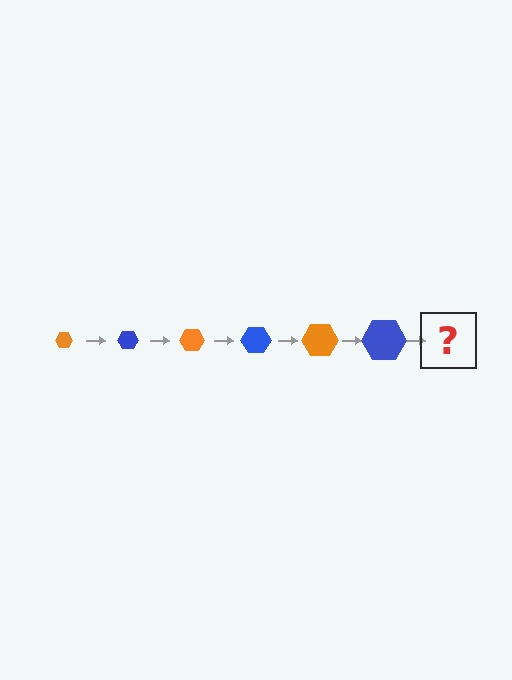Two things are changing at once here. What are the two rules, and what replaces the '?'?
The two rules are that the hexagon grows larger each step and the color cycles through orange and blue. The '?' should be an orange hexagon, larger than the previous one.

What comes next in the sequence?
The next element should be an orange hexagon, larger than the previous one.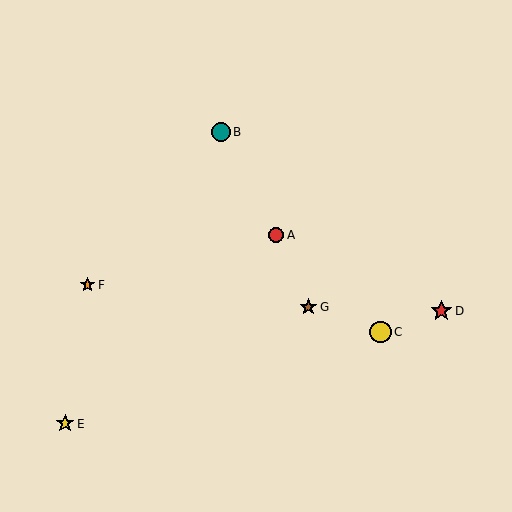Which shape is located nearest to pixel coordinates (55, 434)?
The yellow star (labeled E) at (65, 424) is nearest to that location.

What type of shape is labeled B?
Shape B is a teal circle.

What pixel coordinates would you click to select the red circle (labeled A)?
Click at (276, 235) to select the red circle A.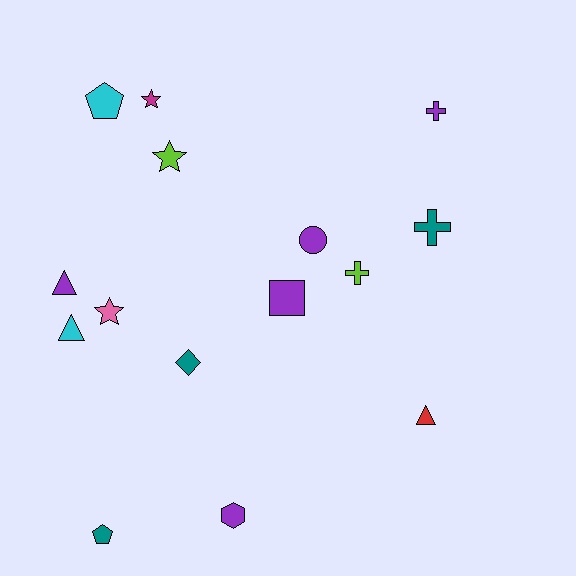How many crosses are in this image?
There are 3 crosses.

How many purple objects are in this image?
There are 5 purple objects.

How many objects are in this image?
There are 15 objects.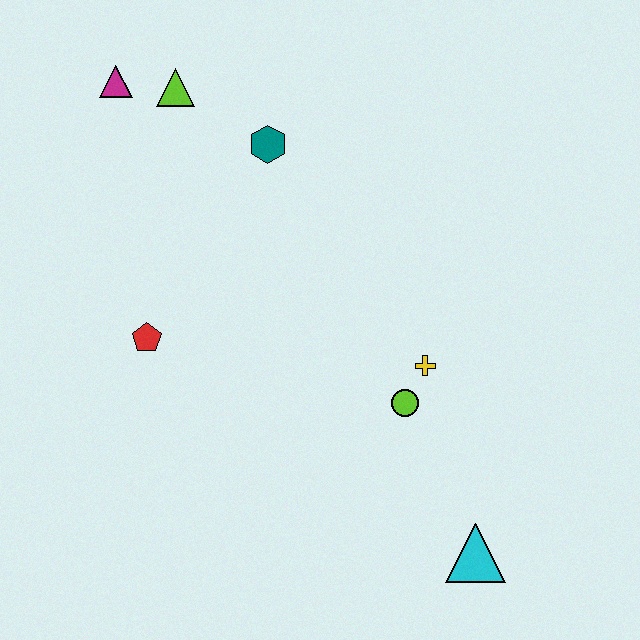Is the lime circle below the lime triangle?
Yes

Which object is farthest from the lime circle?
The magenta triangle is farthest from the lime circle.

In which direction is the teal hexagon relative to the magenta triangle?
The teal hexagon is to the right of the magenta triangle.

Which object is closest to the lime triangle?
The magenta triangle is closest to the lime triangle.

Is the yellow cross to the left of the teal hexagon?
No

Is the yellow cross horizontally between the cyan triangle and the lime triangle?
Yes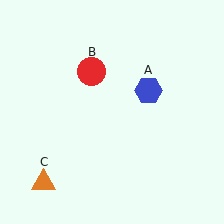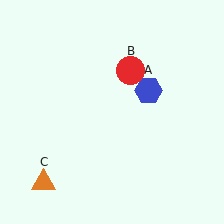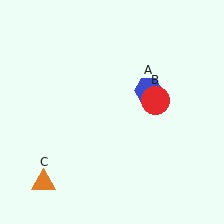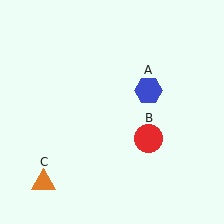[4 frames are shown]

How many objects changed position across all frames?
1 object changed position: red circle (object B).